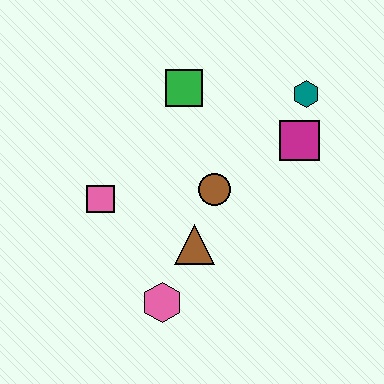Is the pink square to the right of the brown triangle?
No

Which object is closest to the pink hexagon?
The brown triangle is closest to the pink hexagon.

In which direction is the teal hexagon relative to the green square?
The teal hexagon is to the right of the green square.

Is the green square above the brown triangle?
Yes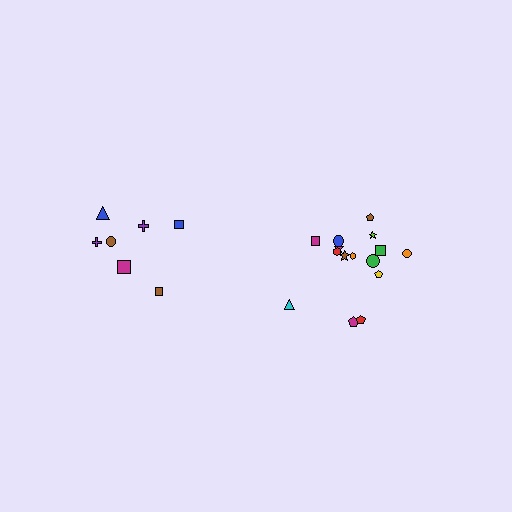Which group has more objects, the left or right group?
The right group.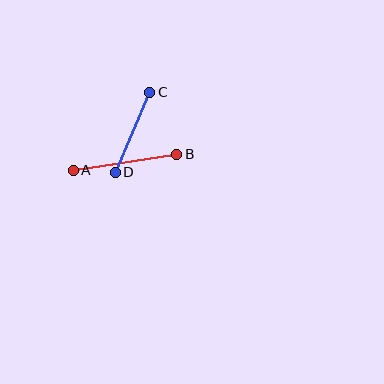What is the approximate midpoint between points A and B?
The midpoint is at approximately (125, 162) pixels.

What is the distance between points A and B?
The distance is approximately 104 pixels.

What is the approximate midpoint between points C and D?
The midpoint is at approximately (133, 132) pixels.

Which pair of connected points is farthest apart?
Points A and B are farthest apart.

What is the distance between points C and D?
The distance is approximately 87 pixels.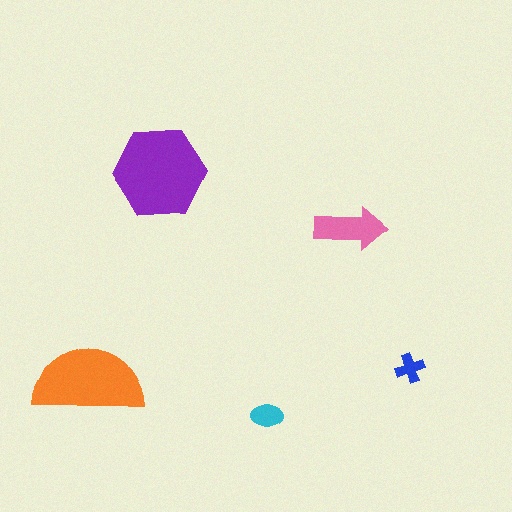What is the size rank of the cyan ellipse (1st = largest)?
4th.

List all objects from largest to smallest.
The purple hexagon, the orange semicircle, the pink arrow, the cyan ellipse, the blue cross.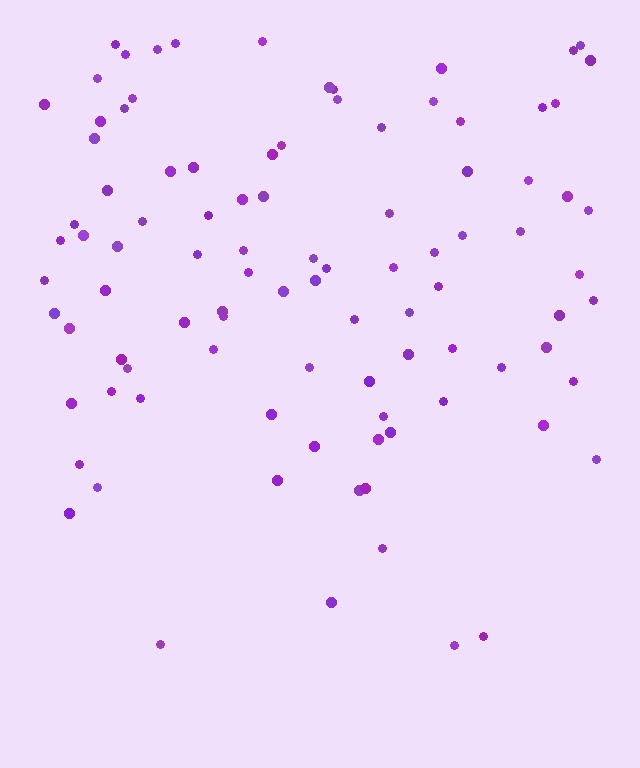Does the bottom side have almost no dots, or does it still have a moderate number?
Still a moderate number, just noticeably fewer than the top.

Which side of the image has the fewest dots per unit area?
The bottom.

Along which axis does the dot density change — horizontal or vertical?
Vertical.